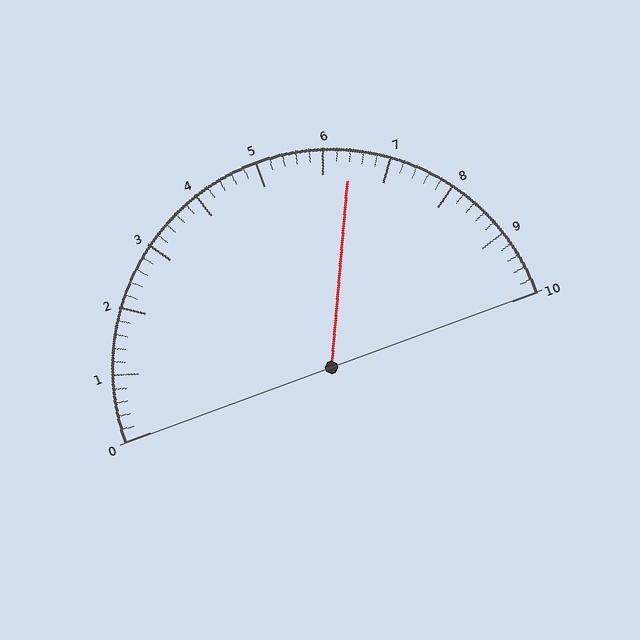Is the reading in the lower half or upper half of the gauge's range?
The reading is in the upper half of the range (0 to 10).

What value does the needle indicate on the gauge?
The needle indicates approximately 6.4.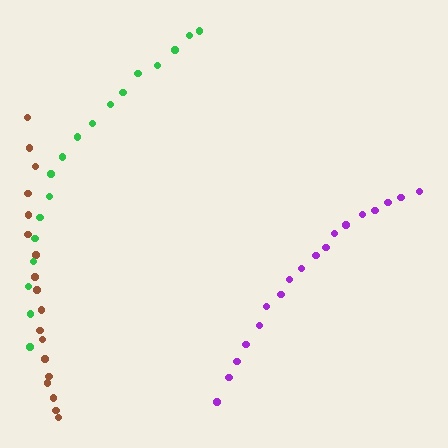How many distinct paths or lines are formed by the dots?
There are 3 distinct paths.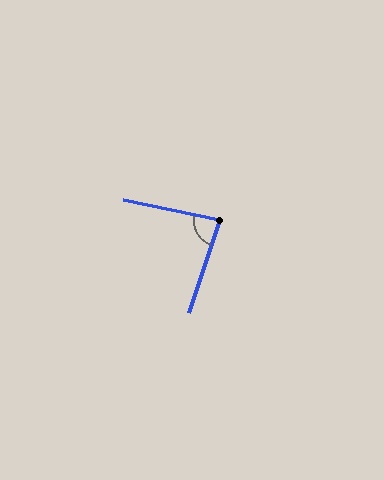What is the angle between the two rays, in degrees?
Approximately 84 degrees.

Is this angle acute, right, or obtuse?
It is acute.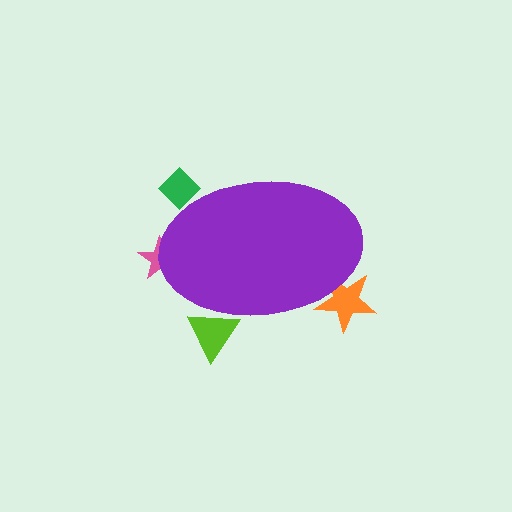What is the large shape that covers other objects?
A purple ellipse.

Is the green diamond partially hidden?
Yes, the green diamond is partially hidden behind the purple ellipse.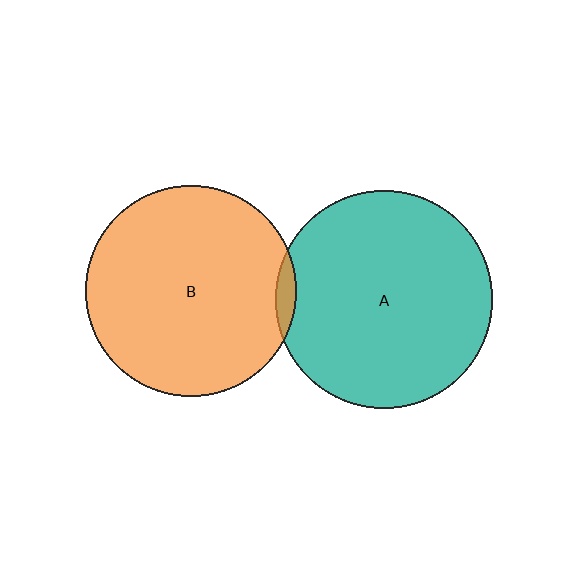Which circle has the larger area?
Circle A (teal).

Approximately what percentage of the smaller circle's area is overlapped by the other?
Approximately 5%.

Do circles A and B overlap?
Yes.